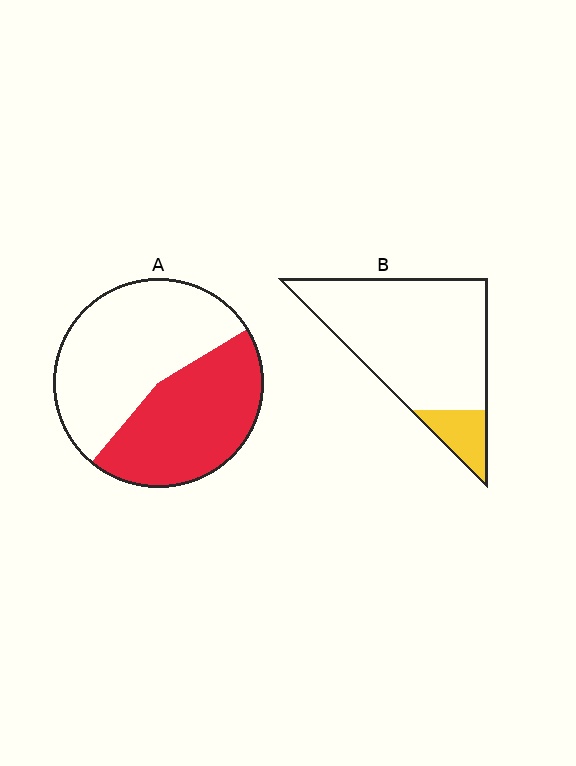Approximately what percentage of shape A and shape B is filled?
A is approximately 45% and B is approximately 15%.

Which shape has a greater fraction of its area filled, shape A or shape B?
Shape A.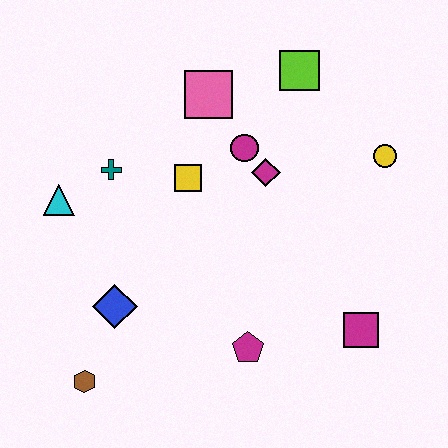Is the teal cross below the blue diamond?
No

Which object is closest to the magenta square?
The magenta pentagon is closest to the magenta square.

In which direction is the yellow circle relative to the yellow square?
The yellow circle is to the right of the yellow square.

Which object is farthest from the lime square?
The brown hexagon is farthest from the lime square.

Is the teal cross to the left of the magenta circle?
Yes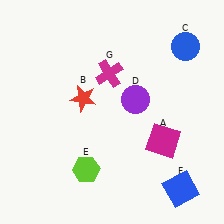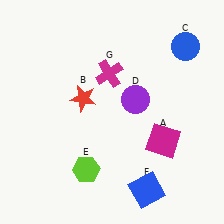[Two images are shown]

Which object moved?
The blue square (F) moved left.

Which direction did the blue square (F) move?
The blue square (F) moved left.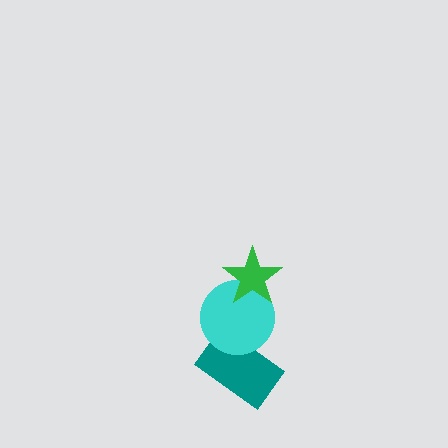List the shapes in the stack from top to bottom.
From top to bottom: the green star, the cyan circle, the teal rectangle.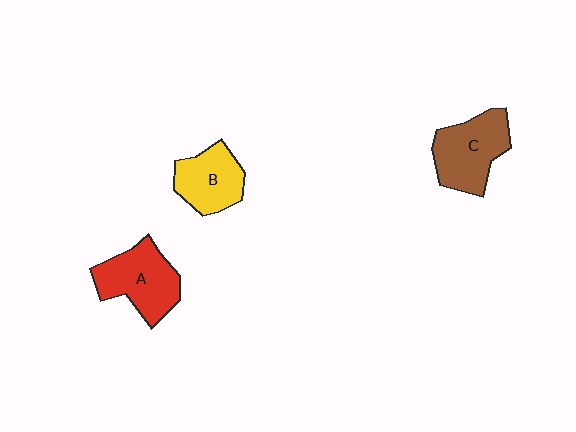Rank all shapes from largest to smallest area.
From largest to smallest: C (brown), A (red), B (yellow).